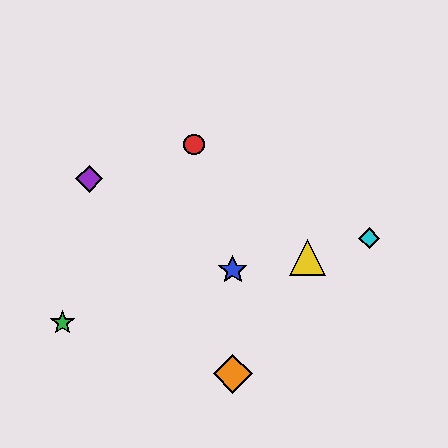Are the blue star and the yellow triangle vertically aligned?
No, the blue star is at x≈233 and the yellow triangle is at x≈307.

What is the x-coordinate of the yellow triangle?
The yellow triangle is at x≈307.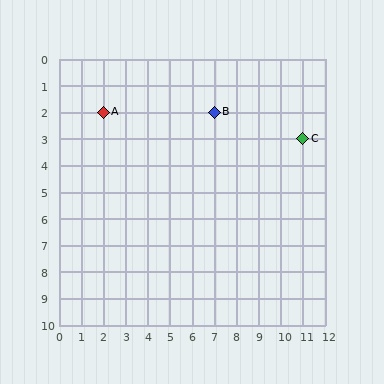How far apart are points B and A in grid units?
Points B and A are 5 columns apart.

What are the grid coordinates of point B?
Point B is at grid coordinates (7, 2).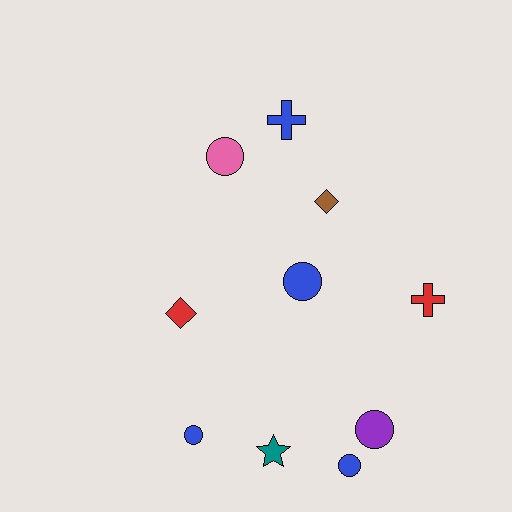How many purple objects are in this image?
There is 1 purple object.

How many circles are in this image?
There are 5 circles.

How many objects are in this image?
There are 10 objects.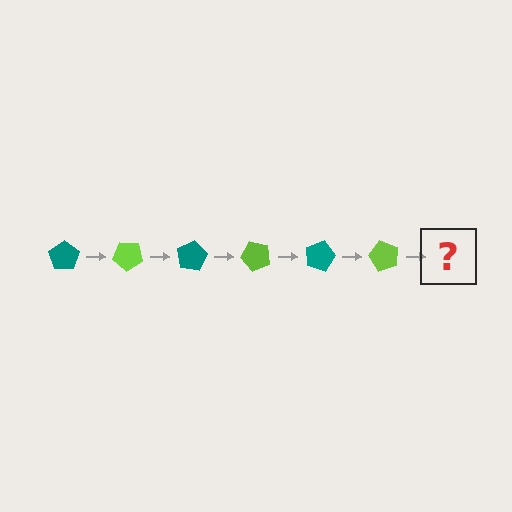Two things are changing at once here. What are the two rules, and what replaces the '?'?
The two rules are that it rotates 40 degrees each step and the color cycles through teal and lime. The '?' should be a teal pentagon, rotated 240 degrees from the start.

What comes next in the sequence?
The next element should be a teal pentagon, rotated 240 degrees from the start.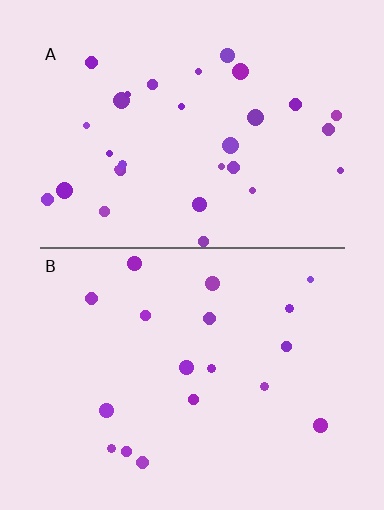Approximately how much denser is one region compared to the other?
Approximately 1.7× — region A over region B.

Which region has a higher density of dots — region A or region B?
A (the top).